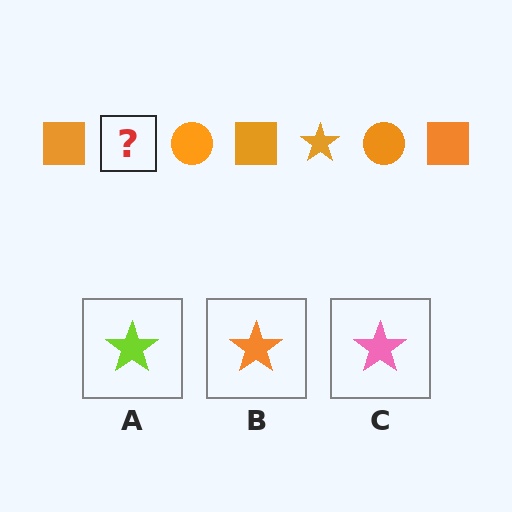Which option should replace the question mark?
Option B.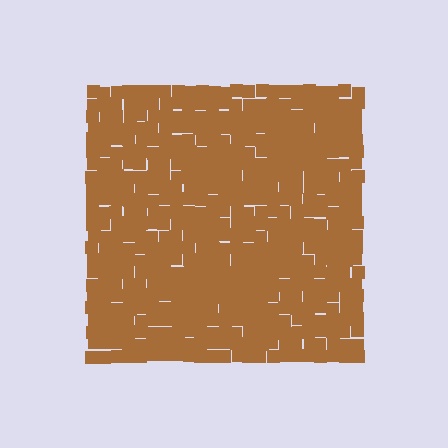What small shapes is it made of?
It is made of small squares.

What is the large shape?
The large shape is a square.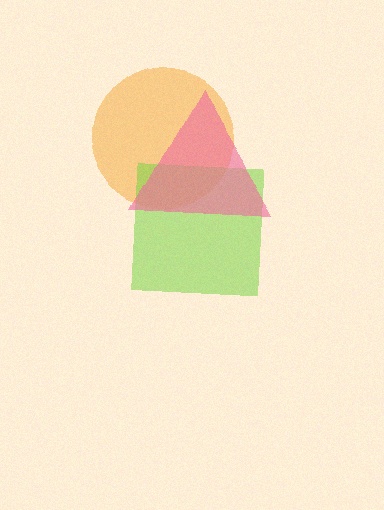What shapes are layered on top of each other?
The layered shapes are: an orange circle, a lime square, a pink triangle.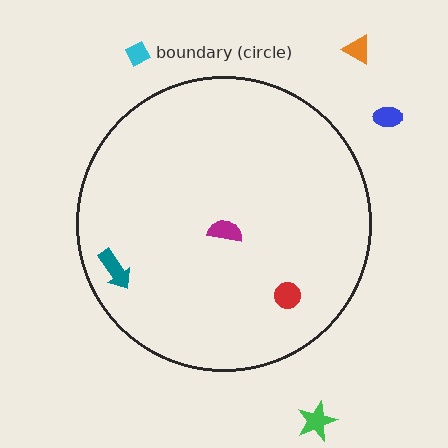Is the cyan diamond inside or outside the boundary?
Outside.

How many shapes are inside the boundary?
3 inside, 4 outside.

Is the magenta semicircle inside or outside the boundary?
Inside.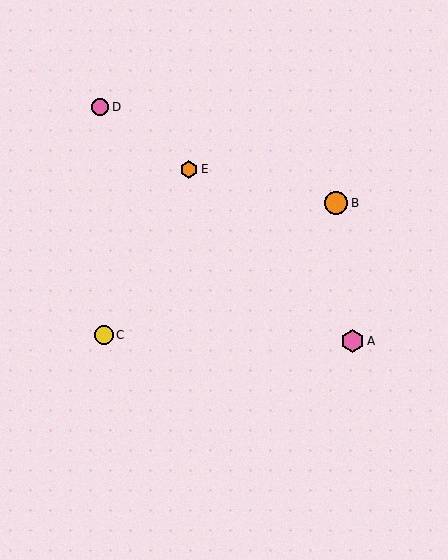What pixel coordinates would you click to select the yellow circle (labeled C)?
Click at (104, 335) to select the yellow circle C.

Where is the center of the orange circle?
The center of the orange circle is at (336, 203).